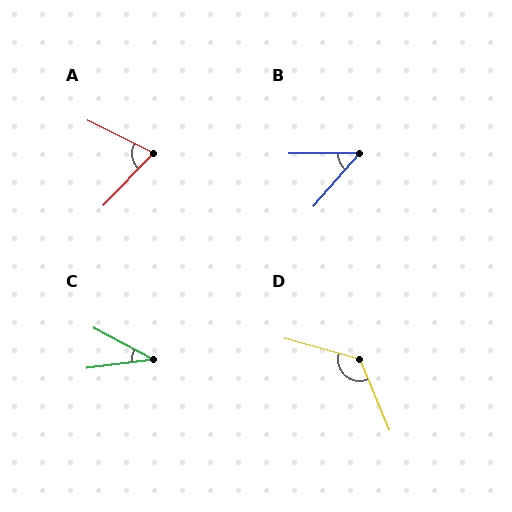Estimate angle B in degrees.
Approximately 49 degrees.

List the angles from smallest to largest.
C (35°), B (49°), A (72°), D (128°).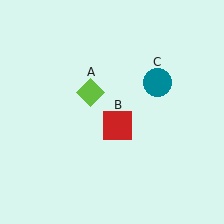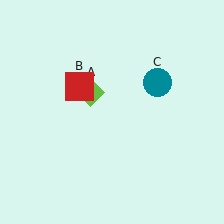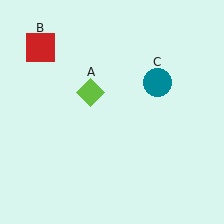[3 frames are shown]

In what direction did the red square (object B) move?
The red square (object B) moved up and to the left.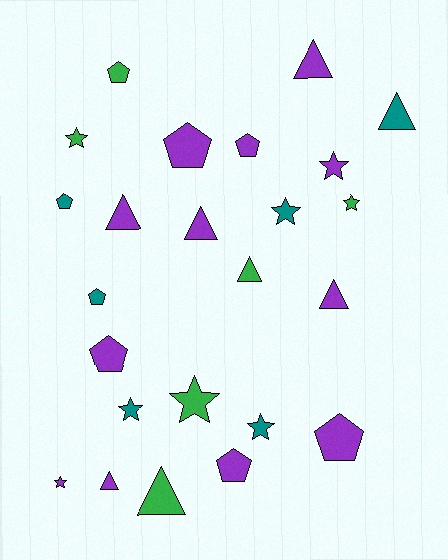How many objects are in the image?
There are 24 objects.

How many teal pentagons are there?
There are 2 teal pentagons.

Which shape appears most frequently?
Star, with 8 objects.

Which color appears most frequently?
Purple, with 12 objects.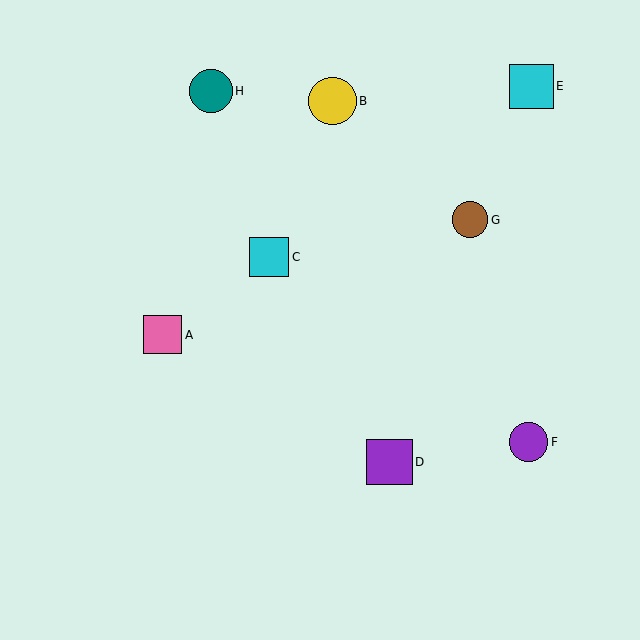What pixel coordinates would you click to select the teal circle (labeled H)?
Click at (211, 91) to select the teal circle H.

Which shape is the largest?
The yellow circle (labeled B) is the largest.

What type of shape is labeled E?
Shape E is a cyan square.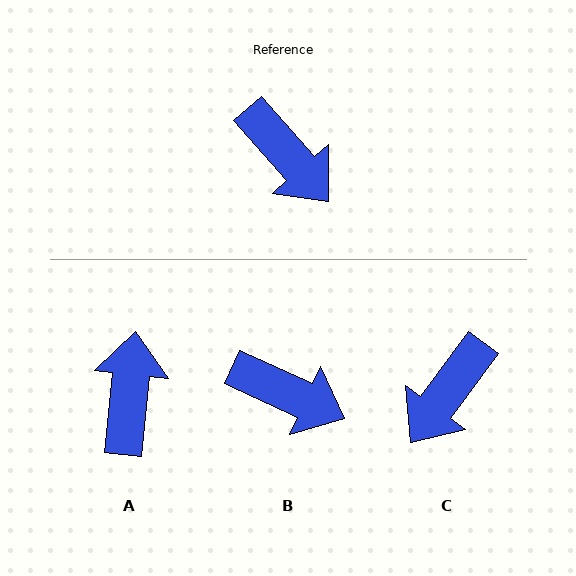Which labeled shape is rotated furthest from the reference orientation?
A, about 133 degrees away.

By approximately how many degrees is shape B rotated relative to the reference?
Approximately 24 degrees counter-clockwise.